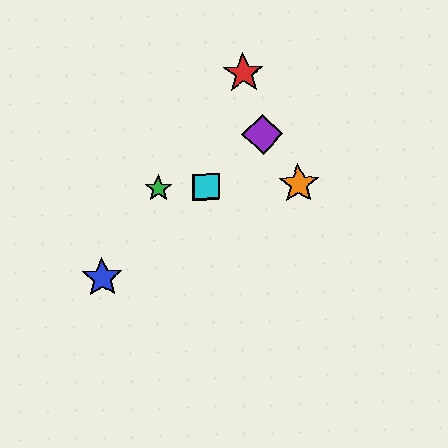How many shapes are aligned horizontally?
4 shapes (the green star, the yellow square, the orange star, the cyan square) are aligned horizontally.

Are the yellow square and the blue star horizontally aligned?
No, the yellow square is at y≈187 and the blue star is at y≈278.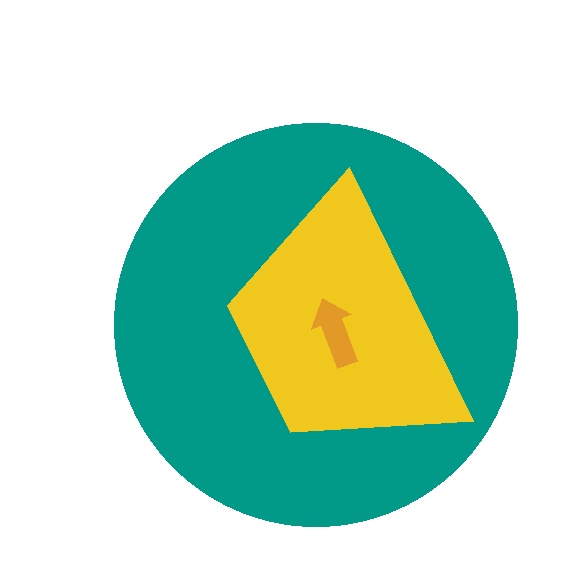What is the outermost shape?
The teal circle.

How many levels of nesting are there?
3.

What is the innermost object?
The orange arrow.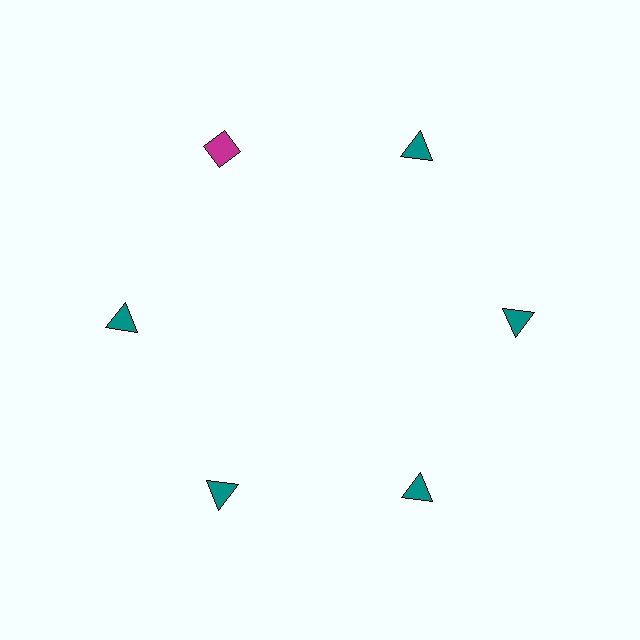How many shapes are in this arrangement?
There are 6 shapes arranged in a ring pattern.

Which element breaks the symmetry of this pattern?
The magenta diamond at roughly the 11 o'clock position breaks the symmetry. All other shapes are teal triangles.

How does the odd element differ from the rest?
It differs in both color (magenta instead of teal) and shape (diamond instead of triangle).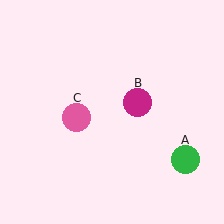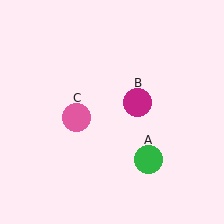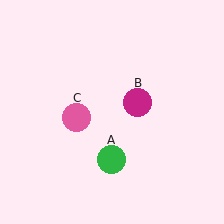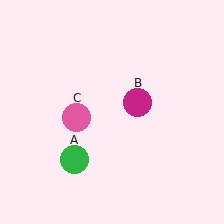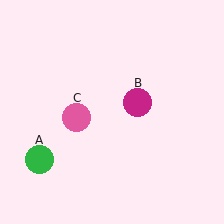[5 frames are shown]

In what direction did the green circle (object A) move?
The green circle (object A) moved left.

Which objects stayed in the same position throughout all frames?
Magenta circle (object B) and pink circle (object C) remained stationary.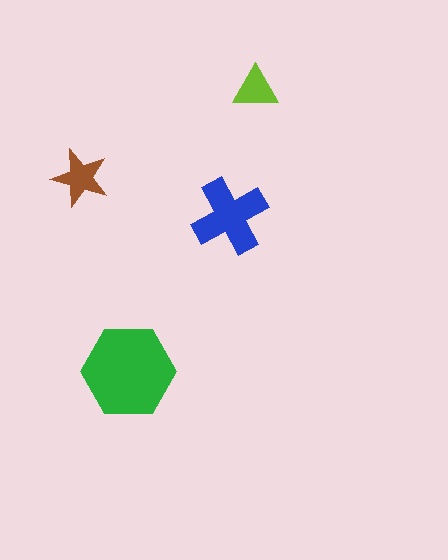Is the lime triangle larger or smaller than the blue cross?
Smaller.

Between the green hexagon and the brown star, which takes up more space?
The green hexagon.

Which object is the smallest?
The lime triangle.